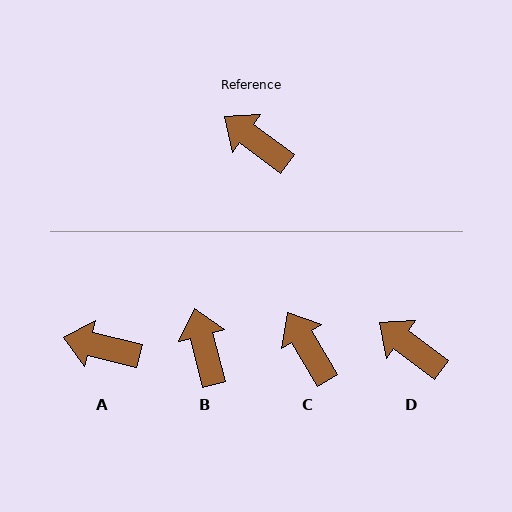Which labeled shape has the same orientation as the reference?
D.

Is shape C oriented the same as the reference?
No, it is off by about 22 degrees.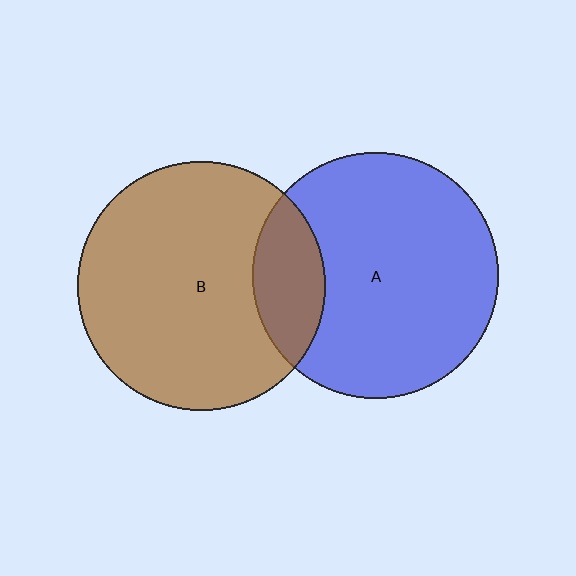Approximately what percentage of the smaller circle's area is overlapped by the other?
Approximately 20%.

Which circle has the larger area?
Circle B (brown).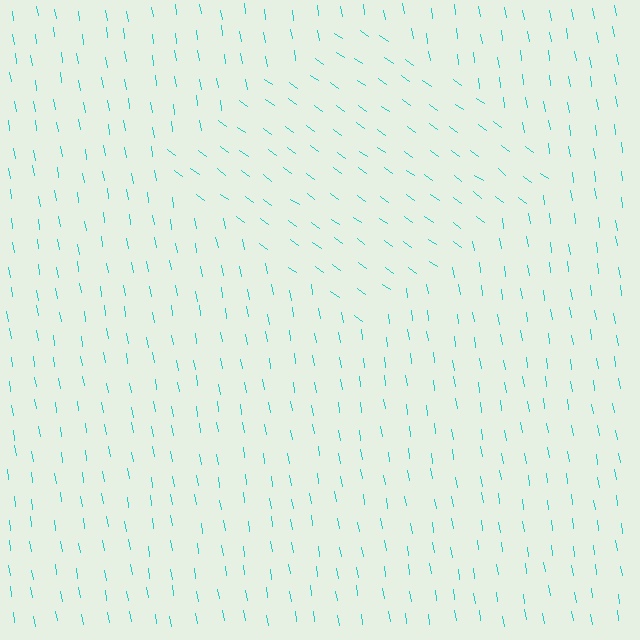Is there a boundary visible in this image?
Yes, there is a texture boundary formed by a change in line orientation.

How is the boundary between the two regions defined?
The boundary is defined purely by a change in line orientation (approximately 45 degrees difference). All lines are the same color and thickness.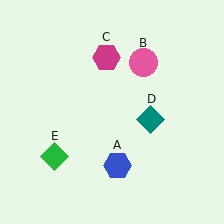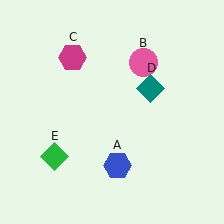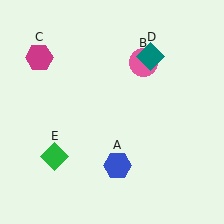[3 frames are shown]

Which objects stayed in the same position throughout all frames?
Blue hexagon (object A) and pink circle (object B) and green diamond (object E) remained stationary.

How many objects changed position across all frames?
2 objects changed position: magenta hexagon (object C), teal diamond (object D).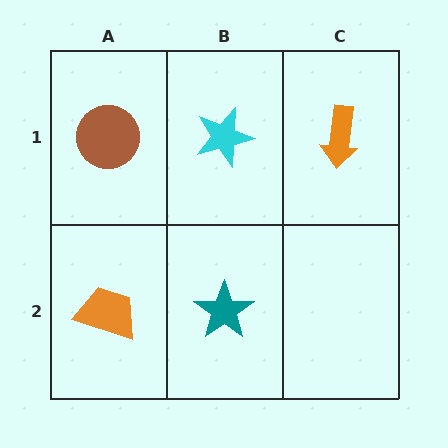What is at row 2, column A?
An orange trapezoid.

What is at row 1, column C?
An orange arrow.